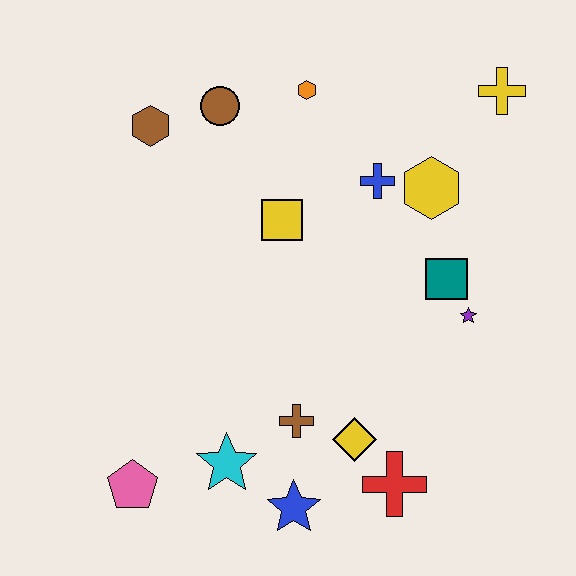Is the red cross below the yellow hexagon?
Yes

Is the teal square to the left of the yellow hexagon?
No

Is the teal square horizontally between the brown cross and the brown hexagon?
No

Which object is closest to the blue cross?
The yellow hexagon is closest to the blue cross.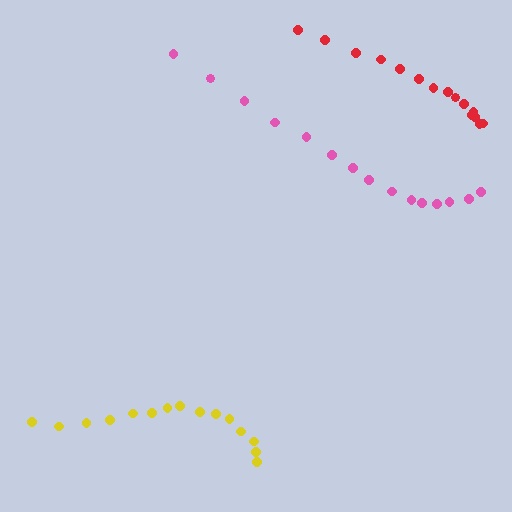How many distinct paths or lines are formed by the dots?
There are 3 distinct paths.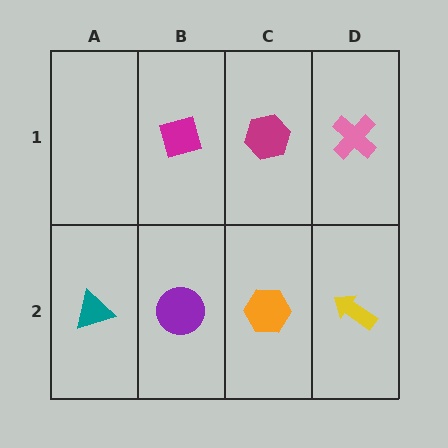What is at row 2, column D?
A yellow arrow.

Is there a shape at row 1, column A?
No, that cell is empty.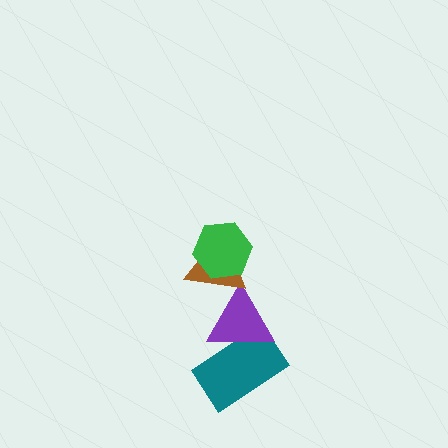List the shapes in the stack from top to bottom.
From top to bottom: the green hexagon, the brown triangle, the purple triangle, the teal rectangle.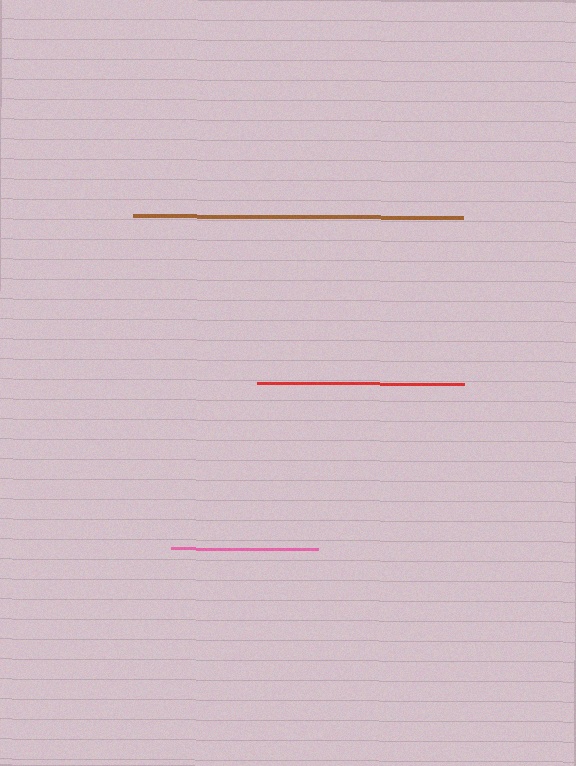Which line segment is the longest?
The brown line is the longest at approximately 330 pixels.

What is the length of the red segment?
The red segment is approximately 207 pixels long.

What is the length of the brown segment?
The brown segment is approximately 330 pixels long.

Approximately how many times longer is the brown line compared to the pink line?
The brown line is approximately 2.2 times the length of the pink line.